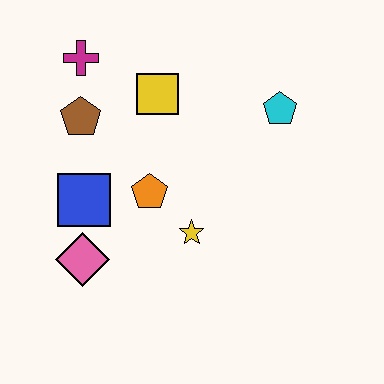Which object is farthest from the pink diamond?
The cyan pentagon is farthest from the pink diamond.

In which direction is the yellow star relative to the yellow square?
The yellow star is below the yellow square.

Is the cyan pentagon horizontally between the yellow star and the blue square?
No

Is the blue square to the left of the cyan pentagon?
Yes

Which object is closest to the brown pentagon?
The magenta cross is closest to the brown pentagon.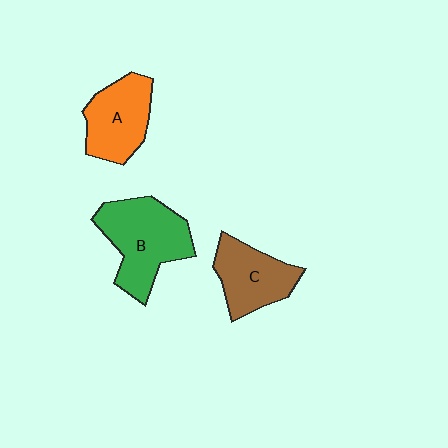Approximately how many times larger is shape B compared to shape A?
Approximately 1.4 times.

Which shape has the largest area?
Shape B (green).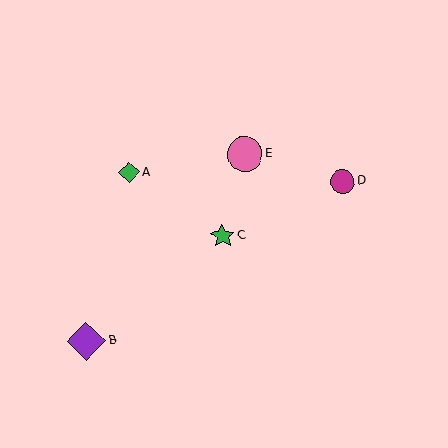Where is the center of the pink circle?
The center of the pink circle is at (245, 154).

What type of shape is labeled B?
Shape B is a purple diamond.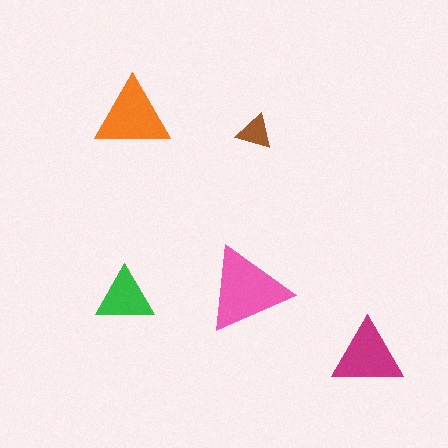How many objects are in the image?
There are 5 objects in the image.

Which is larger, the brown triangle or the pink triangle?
The pink one.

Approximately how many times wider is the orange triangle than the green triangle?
About 1.5 times wider.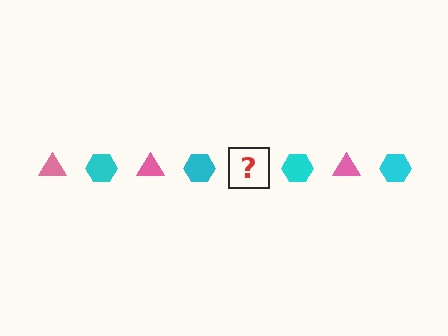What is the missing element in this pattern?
The missing element is a pink triangle.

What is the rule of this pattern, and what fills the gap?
The rule is that the pattern alternates between pink triangle and cyan hexagon. The gap should be filled with a pink triangle.